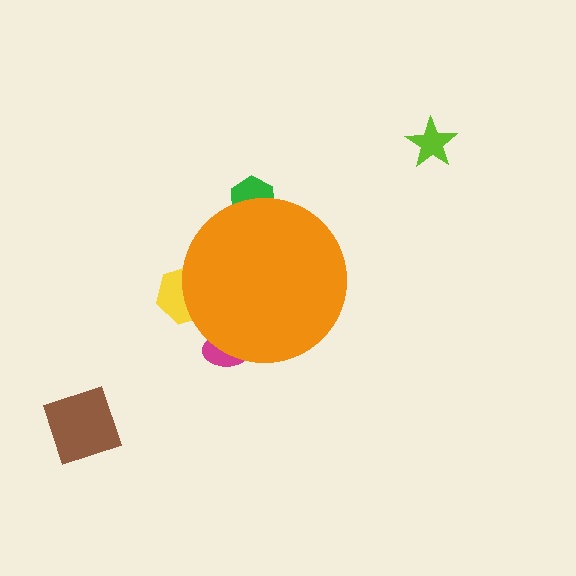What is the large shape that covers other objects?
An orange circle.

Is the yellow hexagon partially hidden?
Yes, the yellow hexagon is partially hidden behind the orange circle.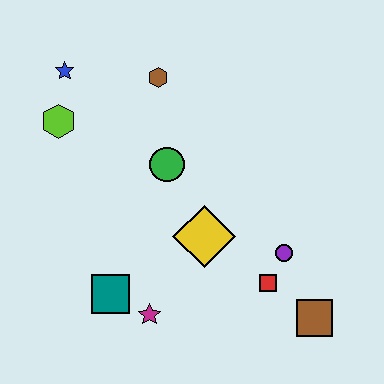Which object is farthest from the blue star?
The brown square is farthest from the blue star.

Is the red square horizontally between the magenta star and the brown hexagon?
No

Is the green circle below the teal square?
No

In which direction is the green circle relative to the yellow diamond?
The green circle is above the yellow diamond.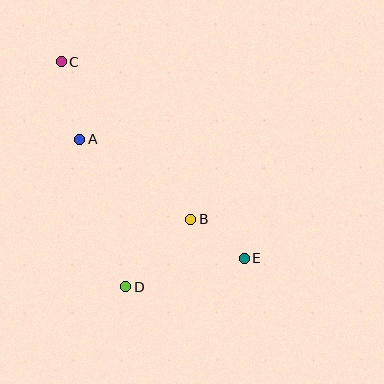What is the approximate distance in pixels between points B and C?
The distance between B and C is approximately 204 pixels.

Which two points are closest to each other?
Points B and E are closest to each other.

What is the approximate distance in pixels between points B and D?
The distance between B and D is approximately 94 pixels.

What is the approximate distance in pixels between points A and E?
The distance between A and E is approximately 203 pixels.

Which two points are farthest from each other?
Points C and E are farthest from each other.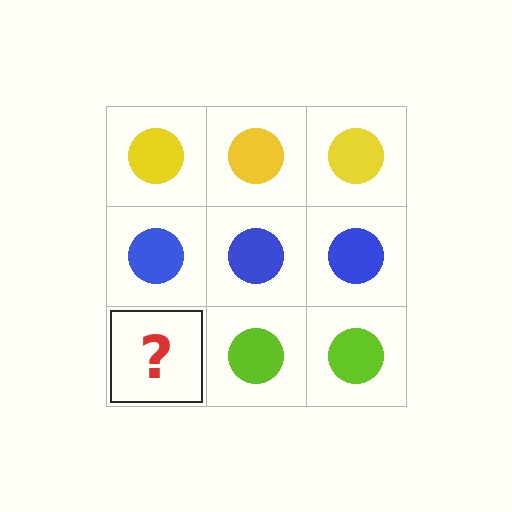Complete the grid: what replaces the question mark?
The question mark should be replaced with a lime circle.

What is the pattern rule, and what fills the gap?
The rule is that each row has a consistent color. The gap should be filled with a lime circle.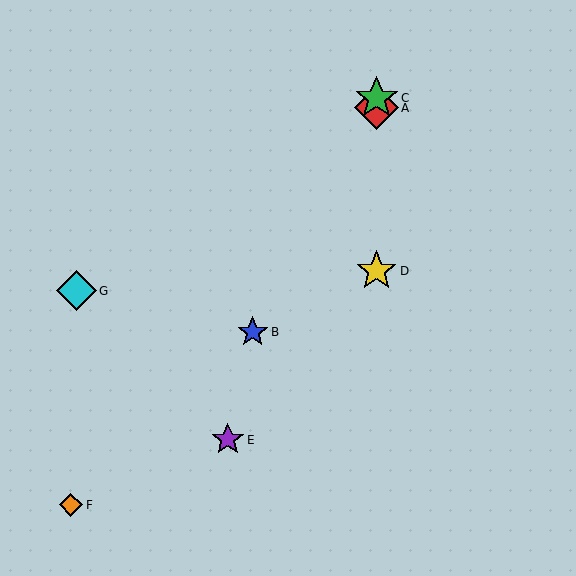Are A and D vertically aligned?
Yes, both are at x≈377.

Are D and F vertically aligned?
No, D is at x≈377 and F is at x≈71.